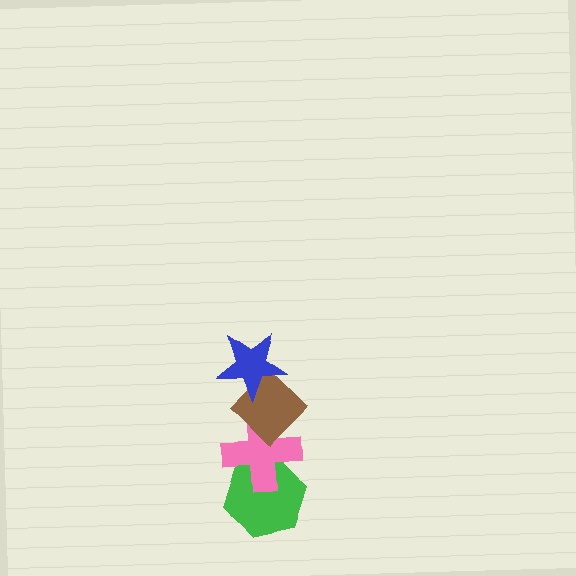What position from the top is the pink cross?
The pink cross is 3rd from the top.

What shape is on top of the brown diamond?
The blue star is on top of the brown diamond.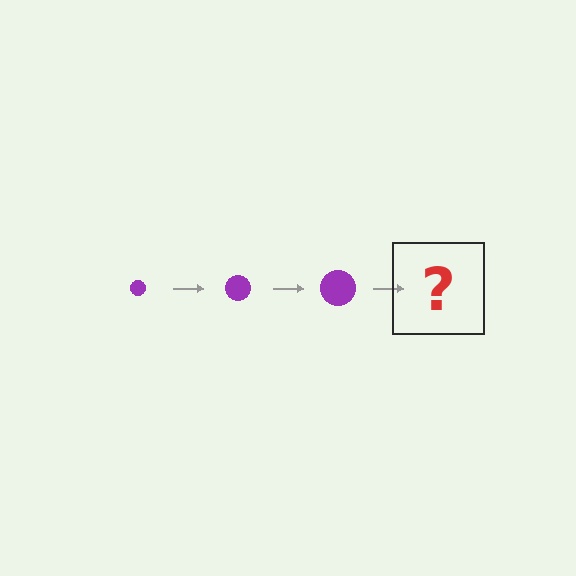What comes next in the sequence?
The next element should be a purple circle, larger than the previous one.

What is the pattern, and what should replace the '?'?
The pattern is that the circle gets progressively larger each step. The '?' should be a purple circle, larger than the previous one.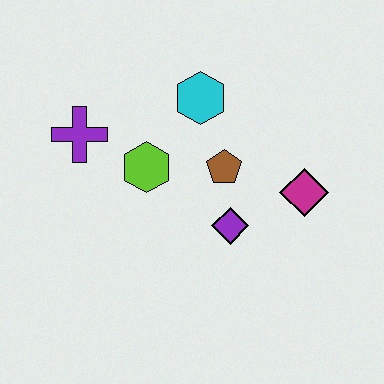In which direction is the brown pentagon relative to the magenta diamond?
The brown pentagon is to the left of the magenta diamond.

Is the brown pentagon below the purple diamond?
No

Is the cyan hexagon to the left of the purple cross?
No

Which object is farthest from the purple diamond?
The purple cross is farthest from the purple diamond.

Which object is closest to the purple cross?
The lime hexagon is closest to the purple cross.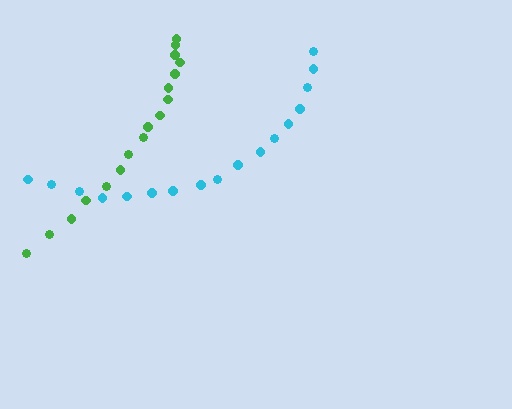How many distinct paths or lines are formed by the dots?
There are 2 distinct paths.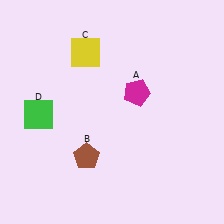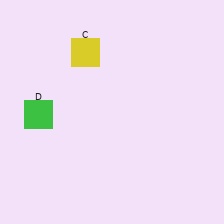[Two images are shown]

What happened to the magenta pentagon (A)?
The magenta pentagon (A) was removed in Image 2. It was in the top-right area of Image 1.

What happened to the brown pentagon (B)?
The brown pentagon (B) was removed in Image 2. It was in the bottom-left area of Image 1.